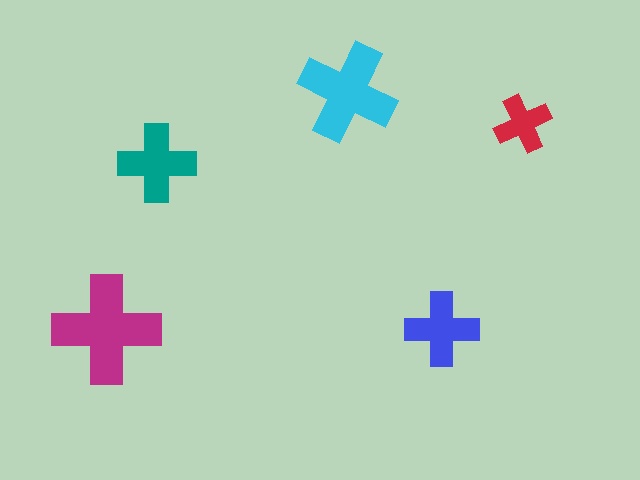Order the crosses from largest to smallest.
the magenta one, the cyan one, the teal one, the blue one, the red one.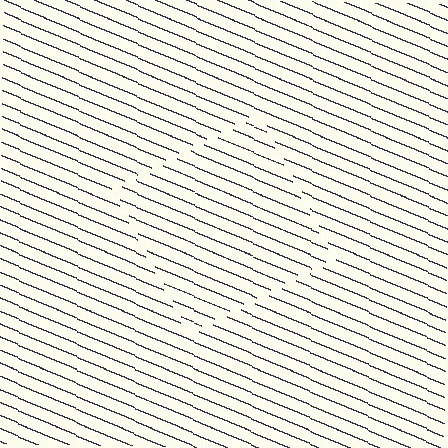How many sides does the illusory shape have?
4 sides — the line-ends trace a square.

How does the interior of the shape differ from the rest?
The interior of the shape contains the same grating, shifted by half a period — the contour is defined by the phase discontinuity where line-ends from the inner and outer gratings abut.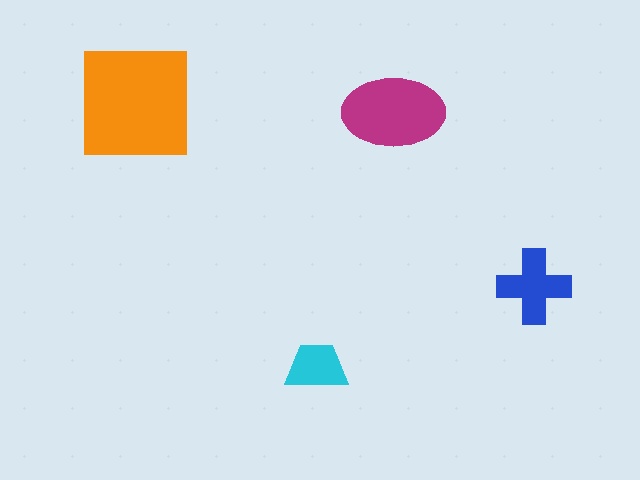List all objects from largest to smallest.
The orange square, the magenta ellipse, the blue cross, the cyan trapezoid.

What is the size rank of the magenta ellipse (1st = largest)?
2nd.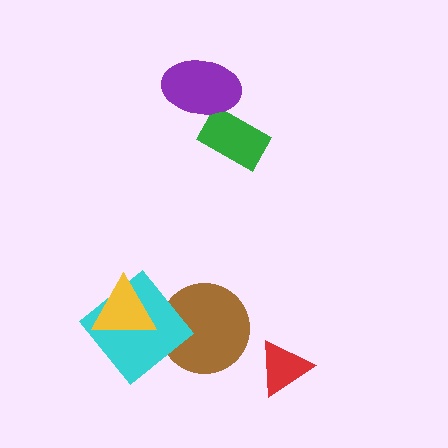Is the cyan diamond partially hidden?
Yes, it is partially covered by another shape.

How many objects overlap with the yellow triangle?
1 object overlaps with the yellow triangle.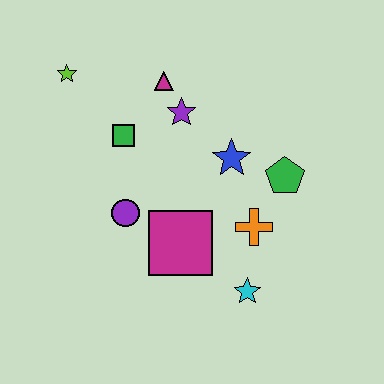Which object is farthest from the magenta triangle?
The cyan star is farthest from the magenta triangle.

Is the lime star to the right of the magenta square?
No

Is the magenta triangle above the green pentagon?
Yes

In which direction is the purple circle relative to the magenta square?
The purple circle is to the left of the magenta square.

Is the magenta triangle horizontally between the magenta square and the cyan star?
No